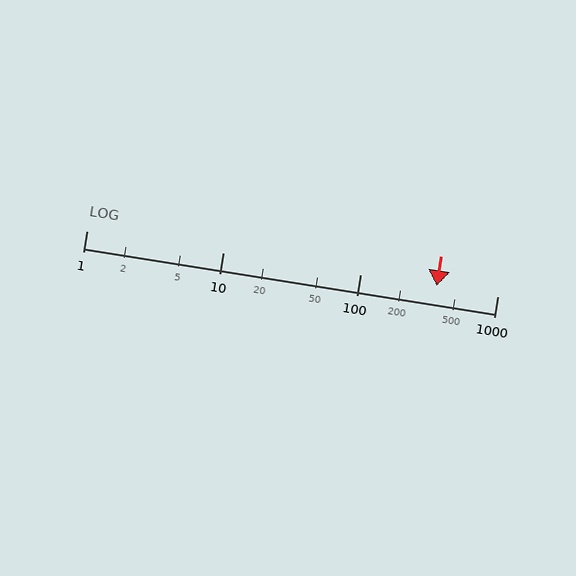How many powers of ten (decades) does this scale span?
The scale spans 3 decades, from 1 to 1000.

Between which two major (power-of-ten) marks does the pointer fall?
The pointer is between 100 and 1000.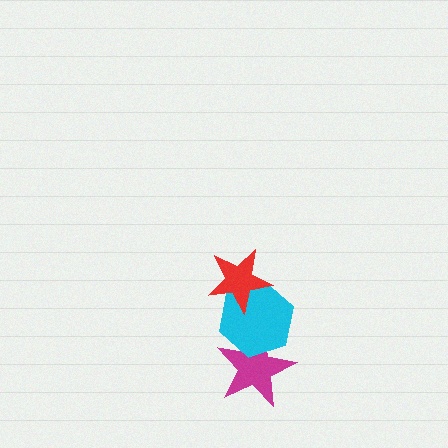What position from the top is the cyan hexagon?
The cyan hexagon is 2nd from the top.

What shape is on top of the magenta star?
The cyan hexagon is on top of the magenta star.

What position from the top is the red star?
The red star is 1st from the top.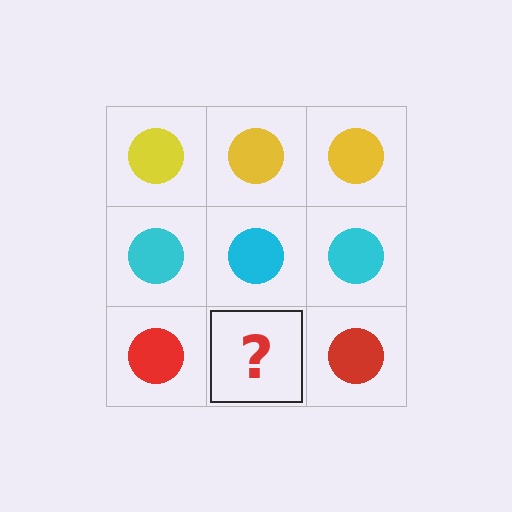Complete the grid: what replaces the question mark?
The question mark should be replaced with a red circle.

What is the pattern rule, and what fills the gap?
The rule is that each row has a consistent color. The gap should be filled with a red circle.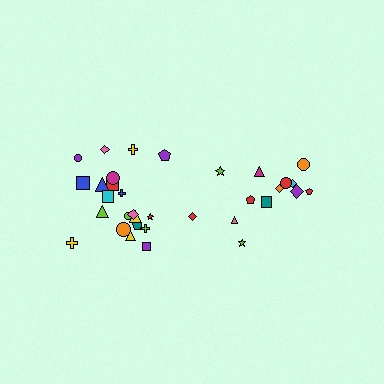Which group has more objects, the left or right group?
The left group.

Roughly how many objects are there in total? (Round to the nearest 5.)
Roughly 35 objects in total.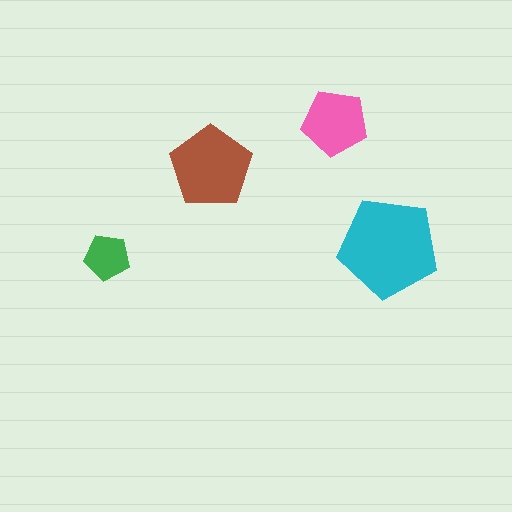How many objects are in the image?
There are 4 objects in the image.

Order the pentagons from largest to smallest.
the cyan one, the brown one, the pink one, the green one.